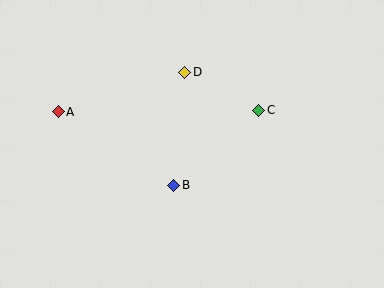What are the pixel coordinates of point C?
Point C is at (259, 110).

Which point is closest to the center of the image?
Point B at (174, 185) is closest to the center.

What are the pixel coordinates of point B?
Point B is at (174, 185).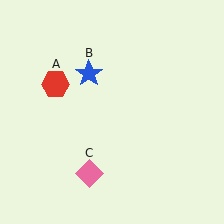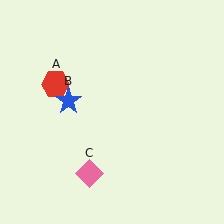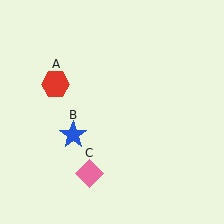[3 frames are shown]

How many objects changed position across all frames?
1 object changed position: blue star (object B).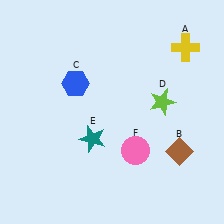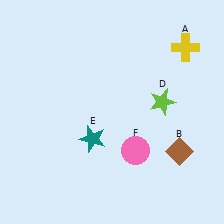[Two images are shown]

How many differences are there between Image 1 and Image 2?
There is 1 difference between the two images.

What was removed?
The blue hexagon (C) was removed in Image 2.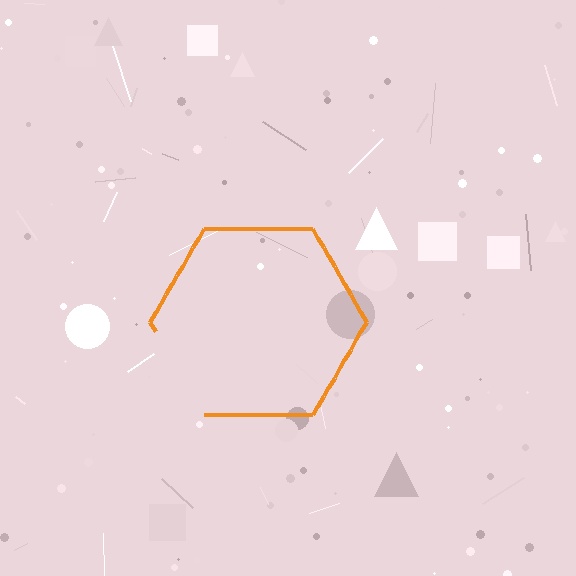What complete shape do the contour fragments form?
The contour fragments form a hexagon.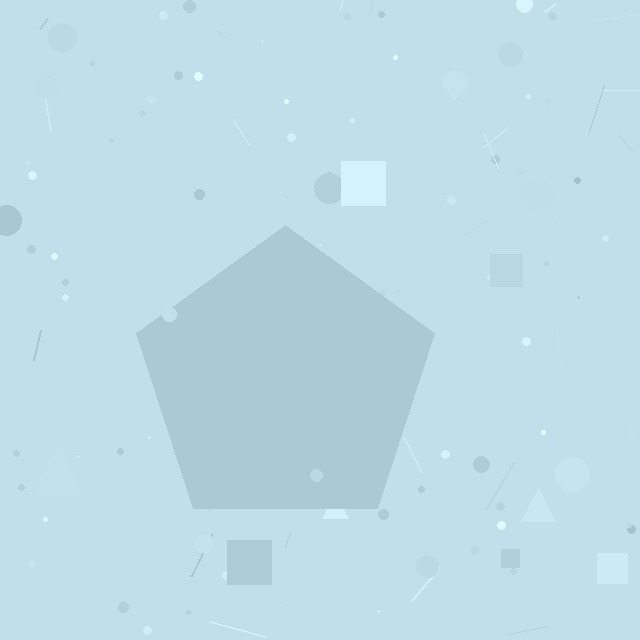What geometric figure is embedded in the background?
A pentagon is embedded in the background.